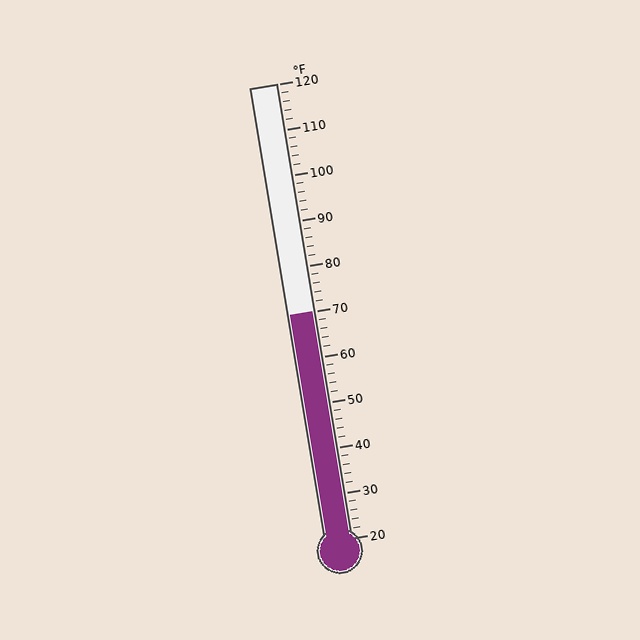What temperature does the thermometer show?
The thermometer shows approximately 70°F.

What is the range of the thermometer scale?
The thermometer scale ranges from 20°F to 120°F.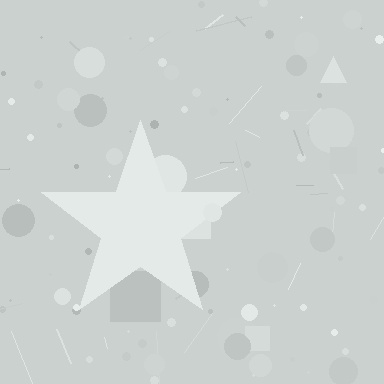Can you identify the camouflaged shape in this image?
The camouflaged shape is a star.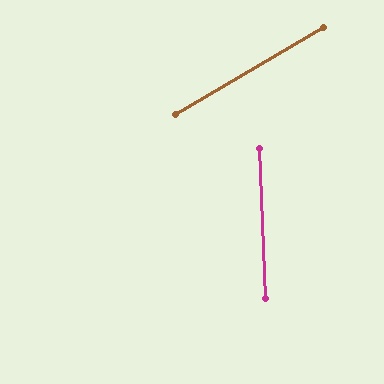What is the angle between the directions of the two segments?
Approximately 62 degrees.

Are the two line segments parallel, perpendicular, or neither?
Neither parallel nor perpendicular — they differ by about 62°.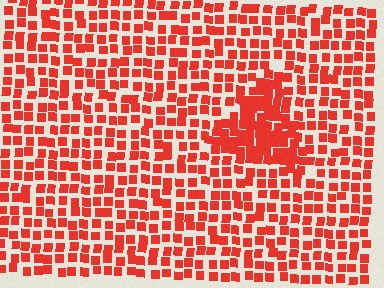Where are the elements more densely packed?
The elements are more densely packed inside the triangle boundary.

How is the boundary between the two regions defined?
The boundary is defined by a change in element density (approximately 1.9x ratio). All elements are the same color, size, and shape.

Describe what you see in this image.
The image contains small red elements arranged at two different densities. A triangle-shaped region is visible where the elements are more densely packed than the surrounding area.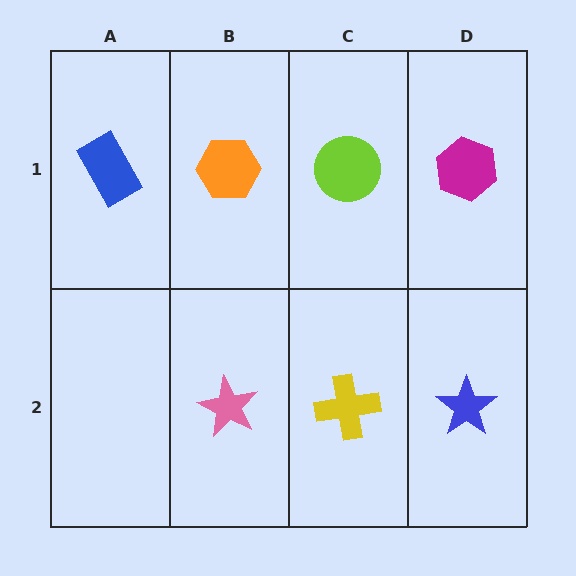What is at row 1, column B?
An orange hexagon.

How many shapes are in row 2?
3 shapes.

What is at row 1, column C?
A lime circle.